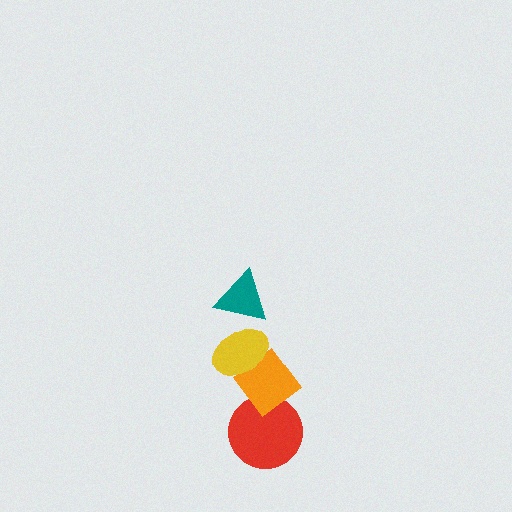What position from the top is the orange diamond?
The orange diamond is 3rd from the top.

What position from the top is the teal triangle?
The teal triangle is 1st from the top.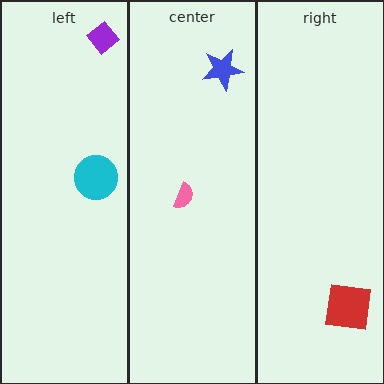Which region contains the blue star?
The center region.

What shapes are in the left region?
The cyan circle, the purple diamond.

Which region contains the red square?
The right region.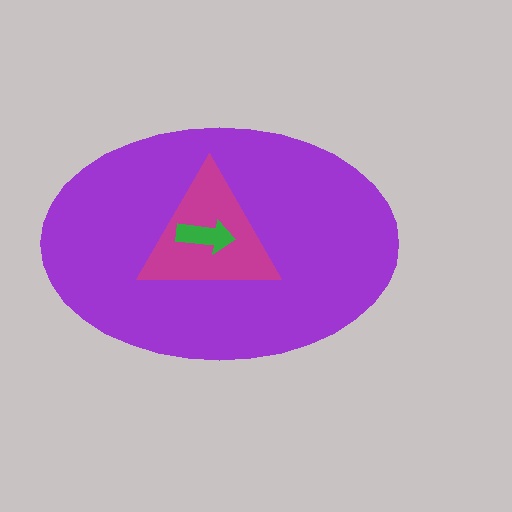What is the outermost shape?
The purple ellipse.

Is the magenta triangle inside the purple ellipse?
Yes.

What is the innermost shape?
The green arrow.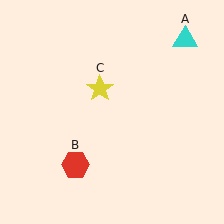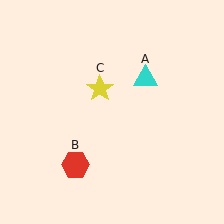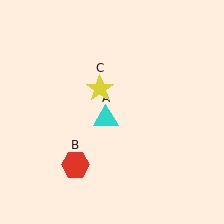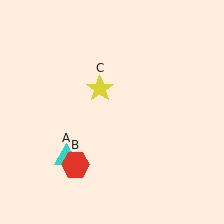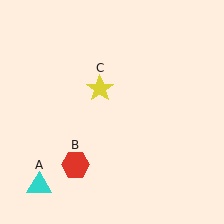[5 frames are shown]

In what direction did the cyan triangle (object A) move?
The cyan triangle (object A) moved down and to the left.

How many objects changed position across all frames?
1 object changed position: cyan triangle (object A).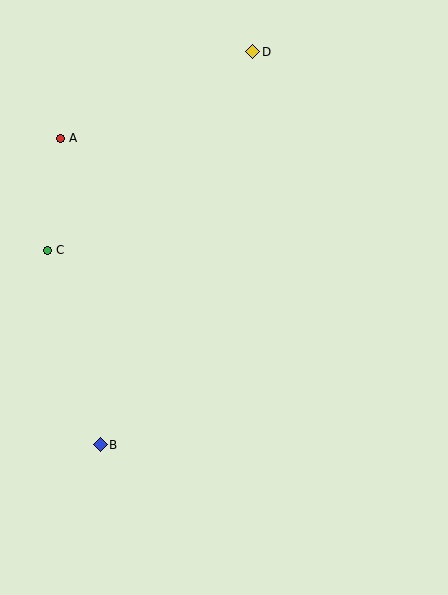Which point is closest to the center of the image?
Point C at (47, 250) is closest to the center.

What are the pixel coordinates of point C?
Point C is at (47, 250).